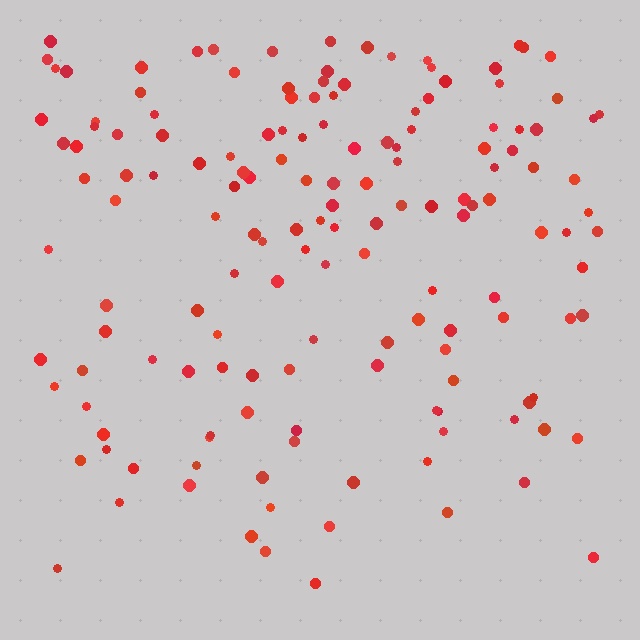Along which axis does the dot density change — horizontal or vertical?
Vertical.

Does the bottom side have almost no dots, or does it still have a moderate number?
Still a moderate number, just noticeably fewer than the top.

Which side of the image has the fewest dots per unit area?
The bottom.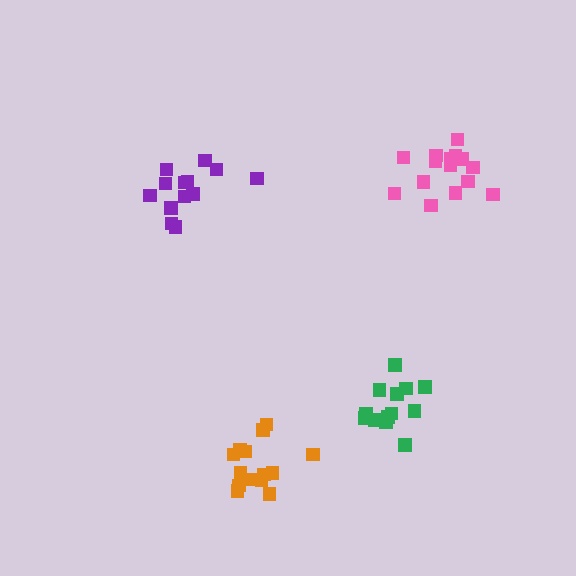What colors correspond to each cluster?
The clusters are colored: purple, green, orange, pink.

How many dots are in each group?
Group 1: 13 dots, Group 2: 13 dots, Group 3: 15 dots, Group 4: 15 dots (56 total).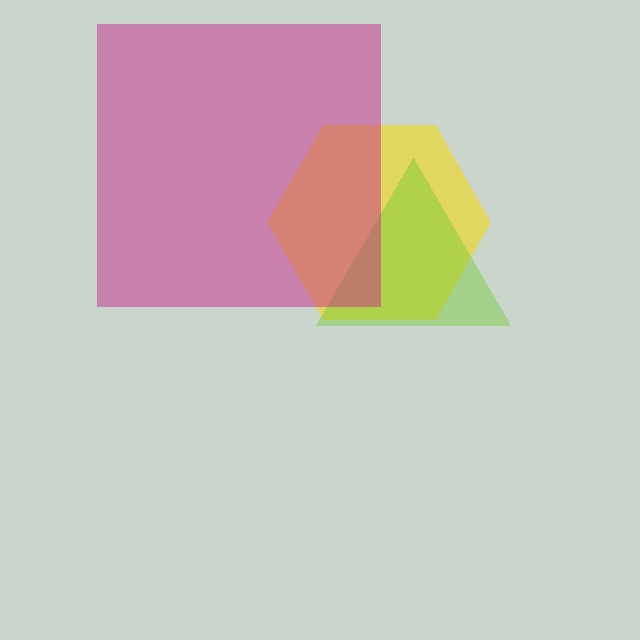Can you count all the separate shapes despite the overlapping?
Yes, there are 3 separate shapes.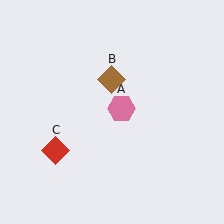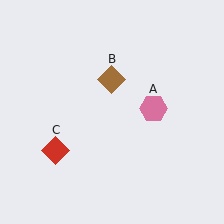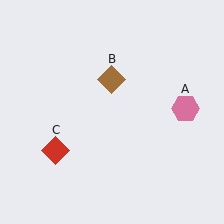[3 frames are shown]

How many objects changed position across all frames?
1 object changed position: pink hexagon (object A).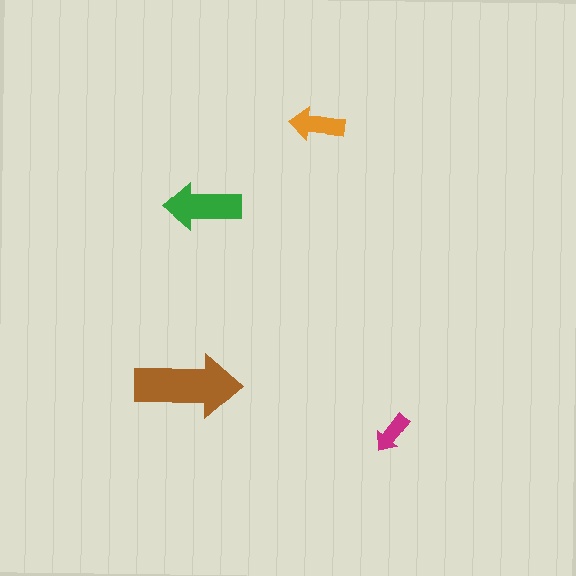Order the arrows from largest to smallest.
the brown one, the green one, the orange one, the magenta one.